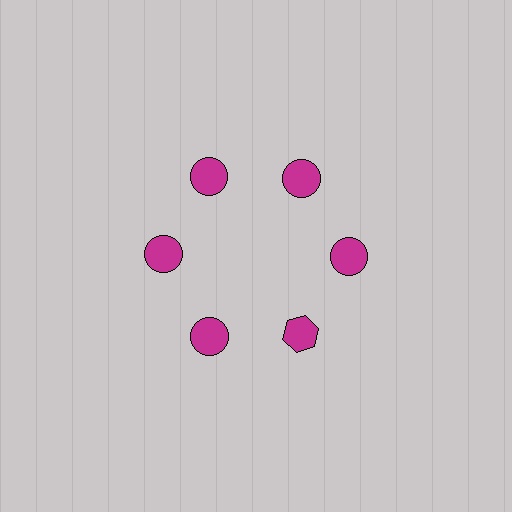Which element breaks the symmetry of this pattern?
The magenta hexagon at roughly the 5 o'clock position breaks the symmetry. All other shapes are magenta circles.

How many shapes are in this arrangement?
There are 6 shapes arranged in a ring pattern.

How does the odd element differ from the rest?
It has a different shape: hexagon instead of circle.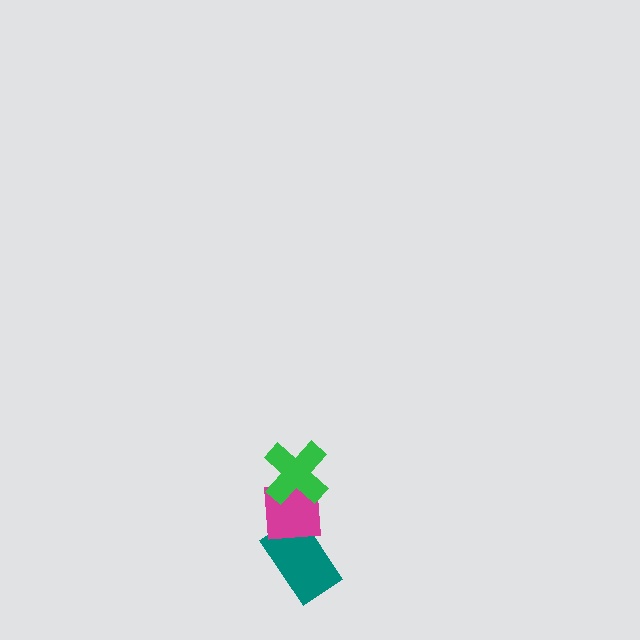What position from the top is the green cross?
The green cross is 1st from the top.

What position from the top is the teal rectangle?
The teal rectangle is 3rd from the top.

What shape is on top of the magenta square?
The green cross is on top of the magenta square.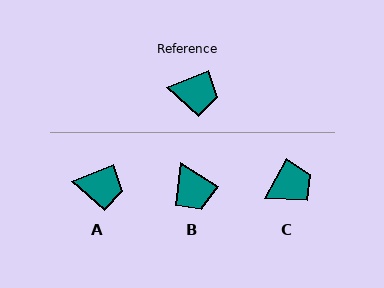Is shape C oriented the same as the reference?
No, it is off by about 38 degrees.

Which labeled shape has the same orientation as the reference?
A.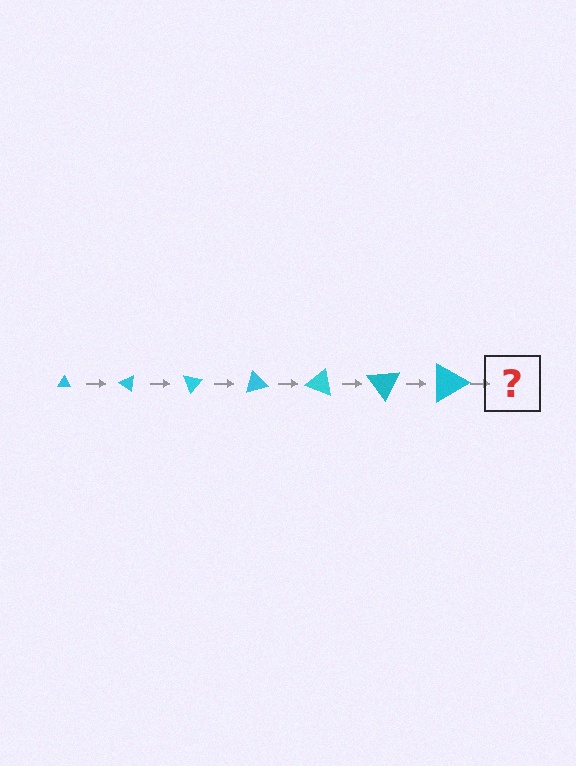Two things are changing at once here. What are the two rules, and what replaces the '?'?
The two rules are that the triangle grows larger each step and it rotates 35 degrees each step. The '?' should be a triangle, larger than the previous one and rotated 245 degrees from the start.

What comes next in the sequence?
The next element should be a triangle, larger than the previous one and rotated 245 degrees from the start.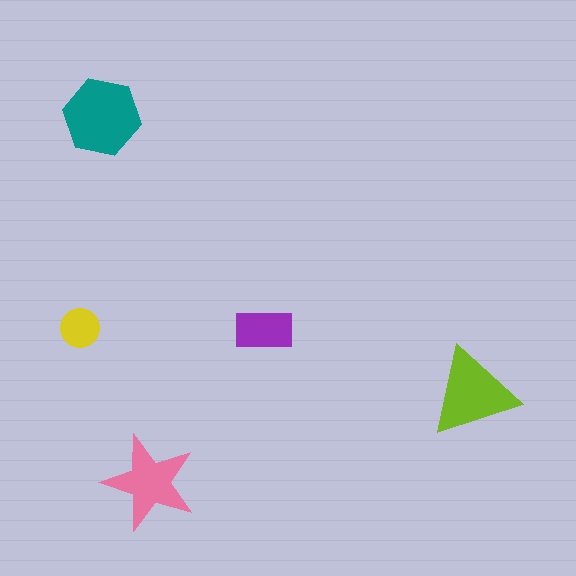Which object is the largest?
The teal hexagon.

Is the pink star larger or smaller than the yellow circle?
Larger.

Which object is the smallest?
The yellow circle.